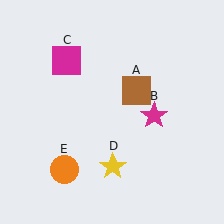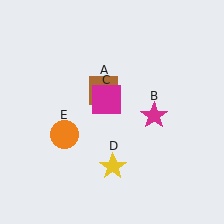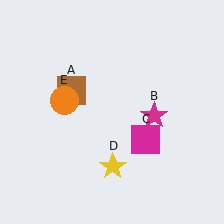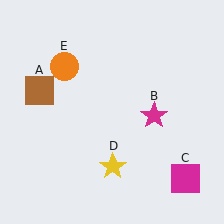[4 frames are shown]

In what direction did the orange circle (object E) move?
The orange circle (object E) moved up.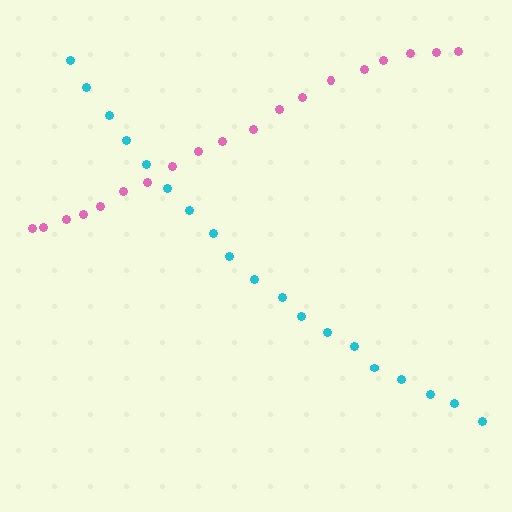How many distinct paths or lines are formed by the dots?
There are 2 distinct paths.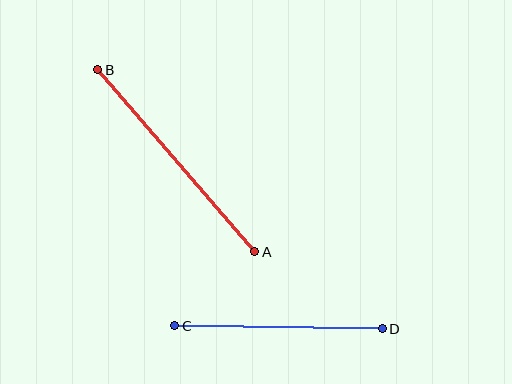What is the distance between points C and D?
The distance is approximately 208 pixels.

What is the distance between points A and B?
The distance is approximately 240 pixels.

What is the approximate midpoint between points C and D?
The midpoint is at approximately (278, 327) pixels.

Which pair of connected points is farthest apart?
Points A and B are farthest apart.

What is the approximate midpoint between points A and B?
The midpoint is at approximately (176, 161) pixels.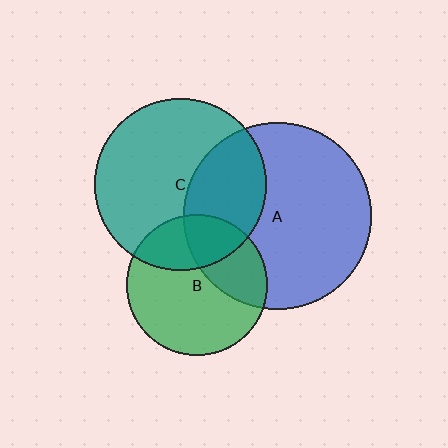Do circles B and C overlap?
Yes.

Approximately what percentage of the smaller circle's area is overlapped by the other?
Approximately 30%.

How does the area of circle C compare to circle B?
Approximately 1.5 times.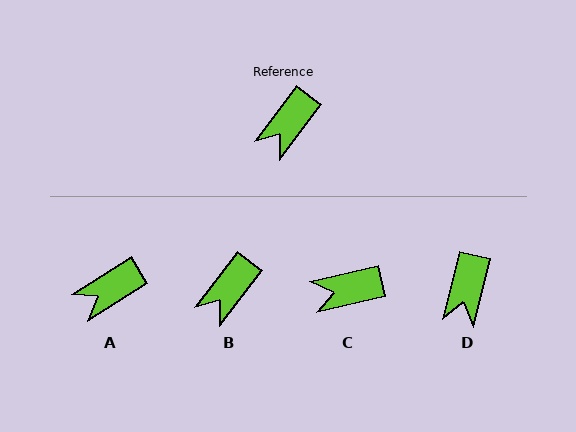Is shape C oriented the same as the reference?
No, it is off by about 40 degrees.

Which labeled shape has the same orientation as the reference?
B.